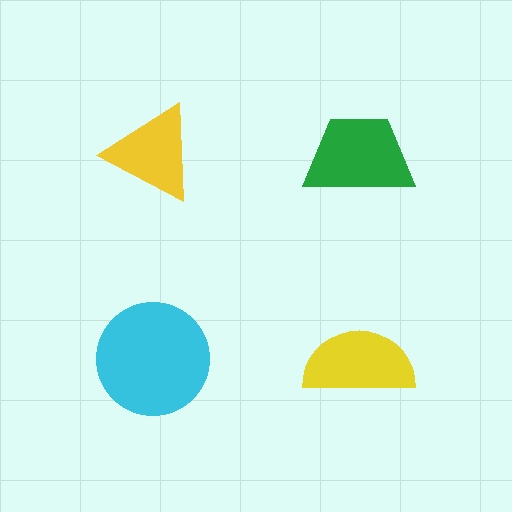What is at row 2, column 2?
A yellow semicircle.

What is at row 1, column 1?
A yellow triangle.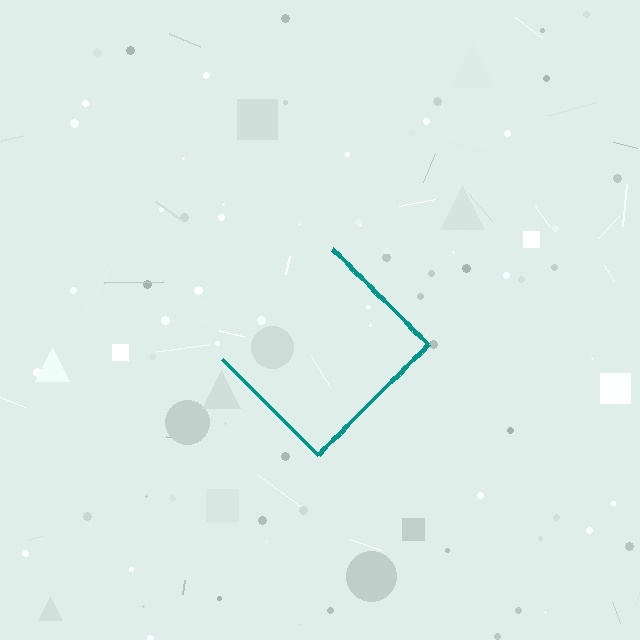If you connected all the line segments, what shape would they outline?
They would outline a diamond.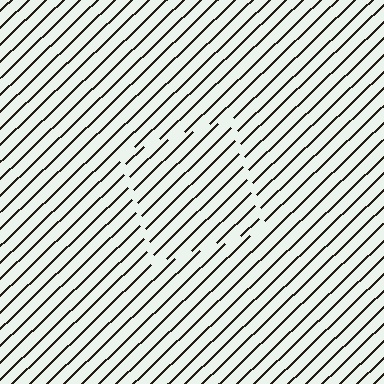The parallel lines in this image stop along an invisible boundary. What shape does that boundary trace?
An illusory square. The interior of the shape contains the same grating, shifted by half a period — the contour is defined by the phase discontinuity where line-ends from the inner and outer gratings abut.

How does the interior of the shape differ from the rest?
The interior of the shape contains the same grating, shifted by half a period — the contour is defined by the phase discontinuity where line-ends from the inner and outer gratings abut.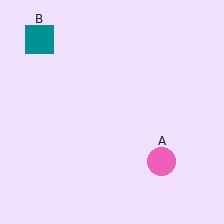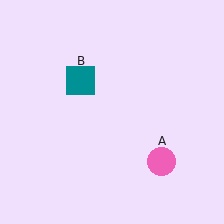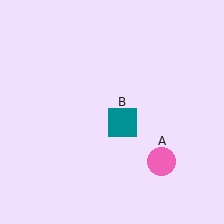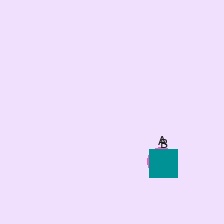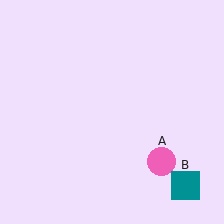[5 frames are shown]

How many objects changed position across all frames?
1 object changed position: teal square (object B).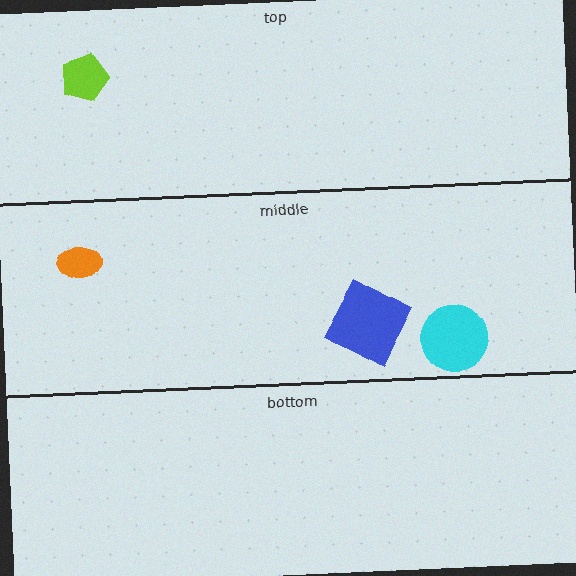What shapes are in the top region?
The lime pentagon.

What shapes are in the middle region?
The orange ellipse, the cyan circle, the blue square.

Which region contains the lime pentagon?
The top region.